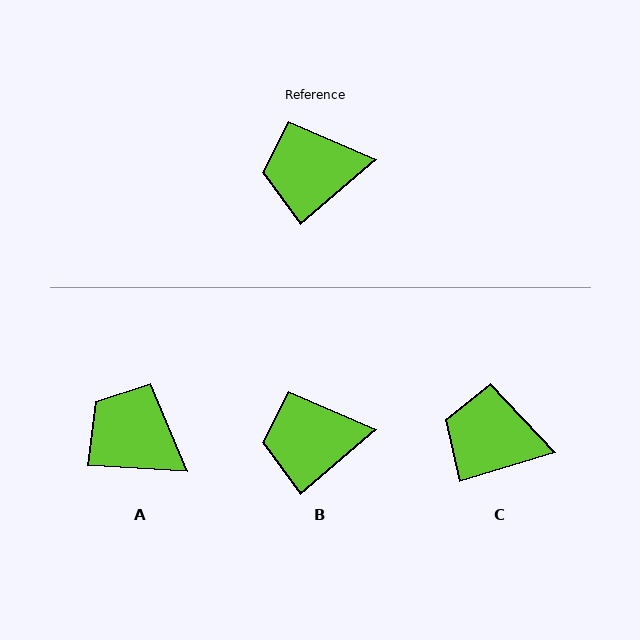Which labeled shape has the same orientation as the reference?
B.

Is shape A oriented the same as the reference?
No, it is off by about 44 degrees.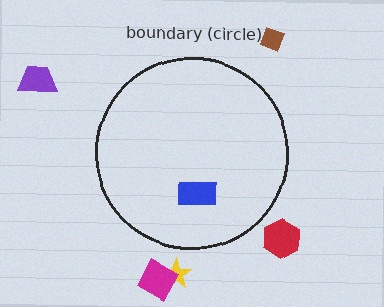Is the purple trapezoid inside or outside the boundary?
Outside.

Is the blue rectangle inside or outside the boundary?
Inside.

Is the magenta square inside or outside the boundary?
Outside.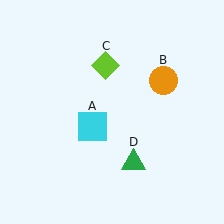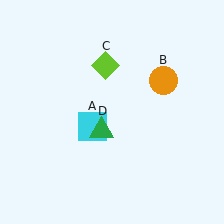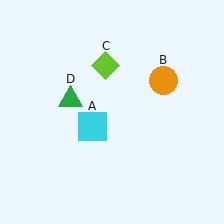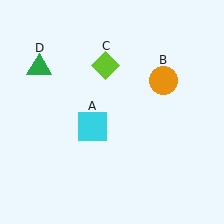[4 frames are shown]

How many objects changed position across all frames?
1 object changed position: green triangle (object D).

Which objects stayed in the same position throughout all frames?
Cyan square (object A) and orange circle (object B) and lime diamond (object C) remained stationary.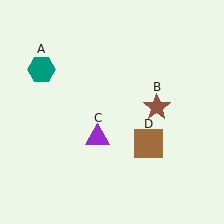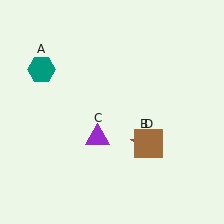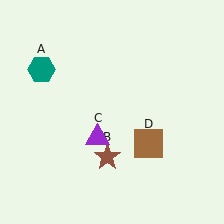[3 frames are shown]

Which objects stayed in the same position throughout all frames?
Teal hexagon (object A) and purple triangle (object C) and brown square (object D) remained stationary.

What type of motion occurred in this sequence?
The brown star (object B) rotated clockwise around the center of the scene.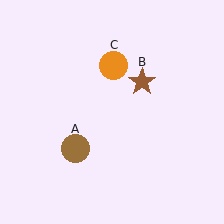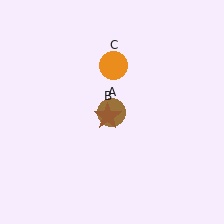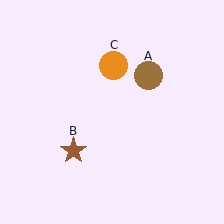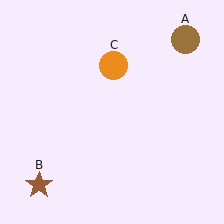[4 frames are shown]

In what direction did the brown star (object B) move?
The brown star (object B) moved down and to the left.